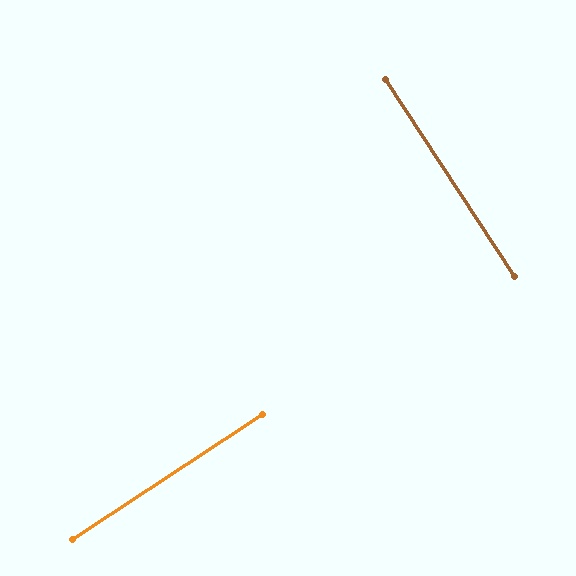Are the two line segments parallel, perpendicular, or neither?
Perpendicular — they meet at approximately 90°.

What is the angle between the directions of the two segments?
Approximately 90 degrees.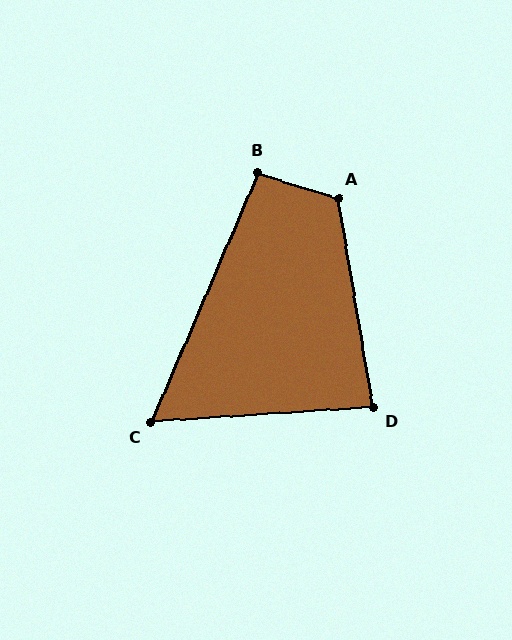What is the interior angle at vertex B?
Approximately 96 degrees (obtuse).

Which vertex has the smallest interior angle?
C, at approximately 63 degrees.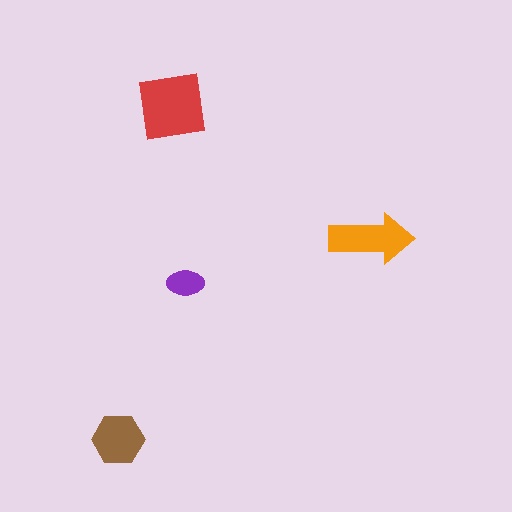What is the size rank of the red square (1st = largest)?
1st.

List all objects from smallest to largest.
The purple ellipse, the brown hexagon, the orange arrow, the red square.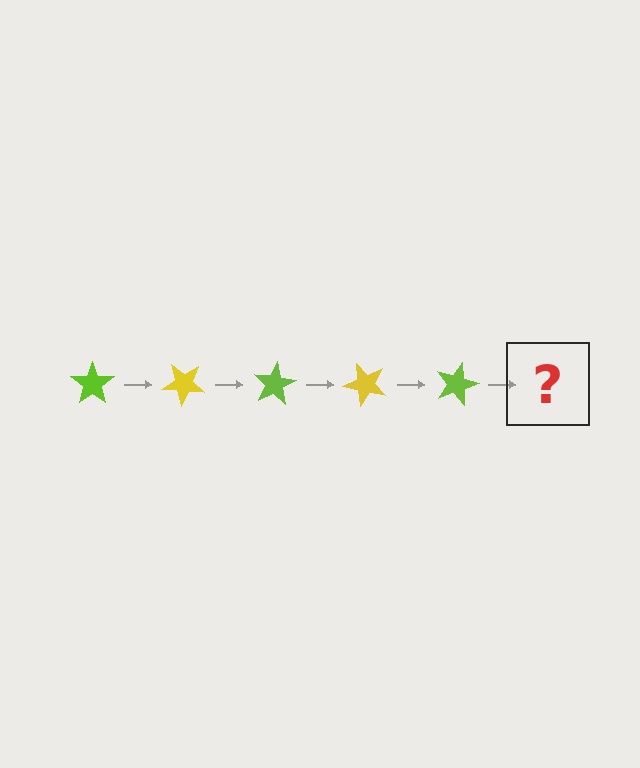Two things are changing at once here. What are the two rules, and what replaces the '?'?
The two rules are that it rotates 40 degrees each step and the color cycles through lime and yellow. The '?' should be a yellow star, rotated 200 degrees from the start.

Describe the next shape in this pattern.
It should be a yellow star, rotated 200 degrees from the start.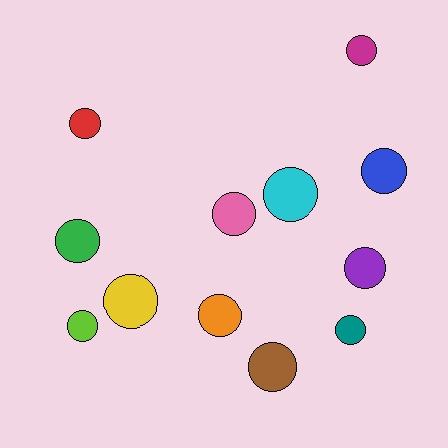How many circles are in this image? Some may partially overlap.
There are 12 circles.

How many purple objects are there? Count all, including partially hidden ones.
There is 1 purple object.